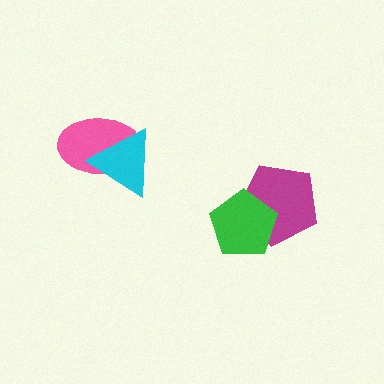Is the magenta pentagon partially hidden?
Yes, it is partially covered by another shape.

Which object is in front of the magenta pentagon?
The green pentagon is in front of the magenta pentagon.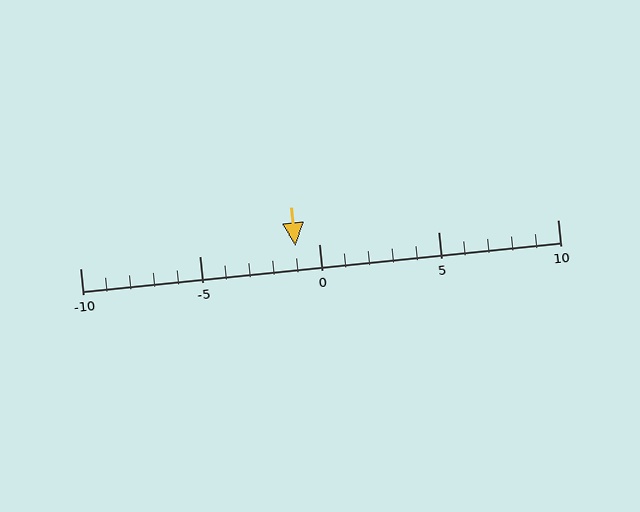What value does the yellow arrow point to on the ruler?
The yellow arrow points to approximately -1.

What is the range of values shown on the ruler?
The ruler shows values from -10 to 10.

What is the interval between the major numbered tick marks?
The major tick marks are spaced 5 units apart.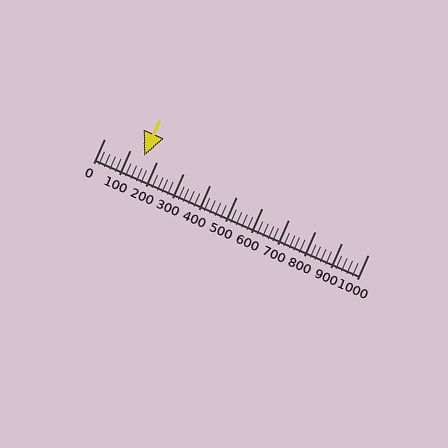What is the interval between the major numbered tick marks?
The major tick marks are spaced 100 units apart.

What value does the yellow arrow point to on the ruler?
The yellow arrow points to approximately 150.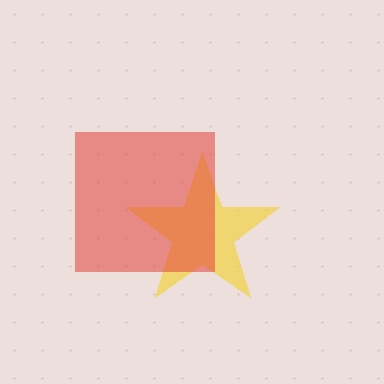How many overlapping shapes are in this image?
There are 2 overlapping shapes in the image.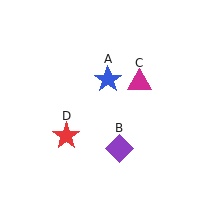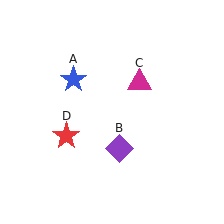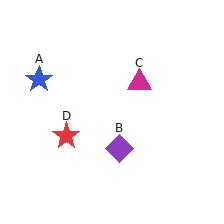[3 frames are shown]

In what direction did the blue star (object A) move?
The blue star (object A) moved left.